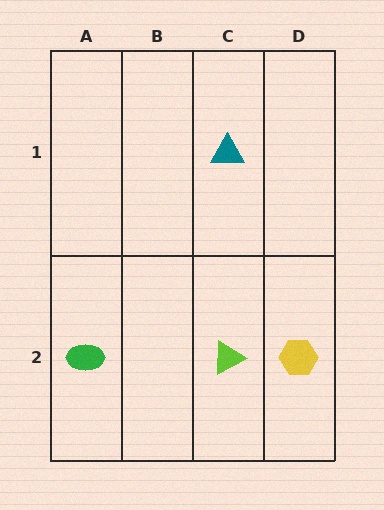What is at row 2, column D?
A yellow hexagon.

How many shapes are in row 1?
1 shape.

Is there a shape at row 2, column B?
No, that cell is empty.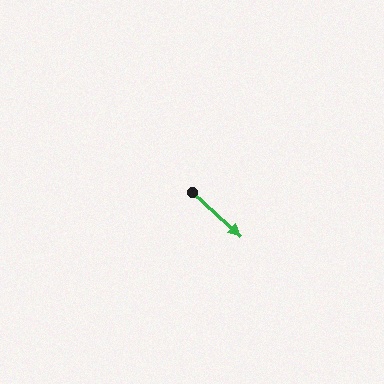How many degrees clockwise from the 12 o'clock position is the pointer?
Approximately 132 degrees.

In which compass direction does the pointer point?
Southeast.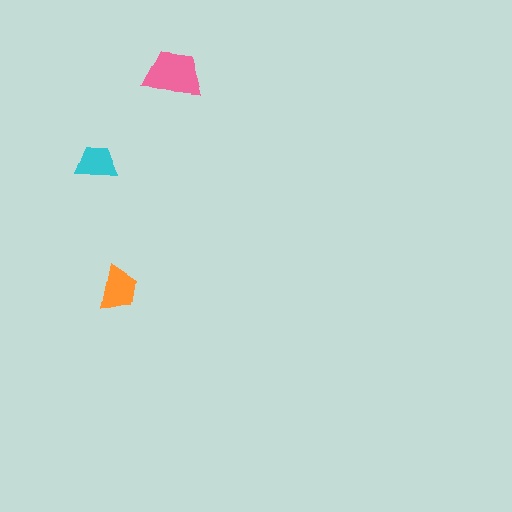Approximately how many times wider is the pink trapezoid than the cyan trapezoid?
About 1.5 times wider.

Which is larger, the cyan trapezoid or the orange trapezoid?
The orange one.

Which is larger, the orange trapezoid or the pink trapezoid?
The pink one.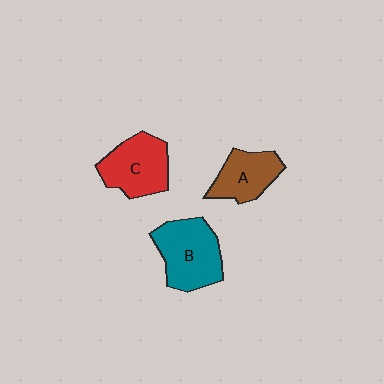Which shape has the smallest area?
Shape A (brown).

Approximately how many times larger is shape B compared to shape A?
Approximately 1.4 times.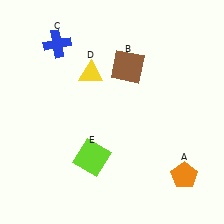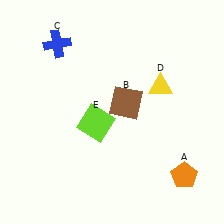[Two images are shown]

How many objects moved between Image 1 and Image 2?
3 objects moved between the two images.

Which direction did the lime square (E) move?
The lime square (E) moved up.